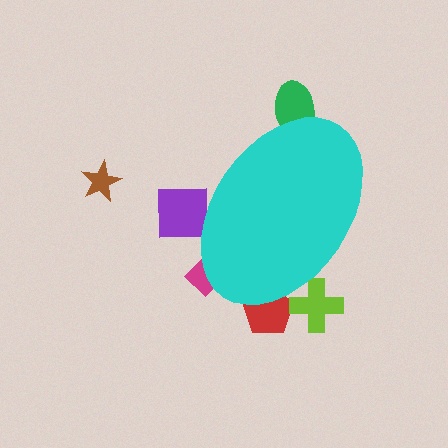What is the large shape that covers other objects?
A cyan ellipse.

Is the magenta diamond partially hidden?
Yes, the magenta diamond is partially hidden behind the cyan ellipse.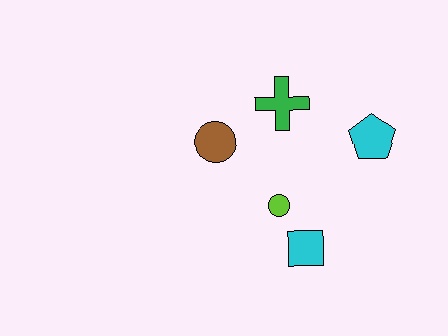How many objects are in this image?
There are 5 objects.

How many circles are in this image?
There are 2 circles.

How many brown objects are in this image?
There is 1 brown object.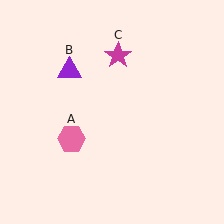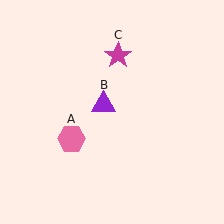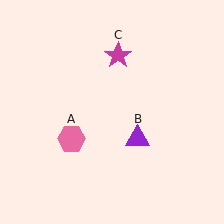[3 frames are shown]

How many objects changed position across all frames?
1 object changed position: purple triangle (object B).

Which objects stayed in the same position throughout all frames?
Pink hexagon (object A) and magenta star (object C) remained stationary.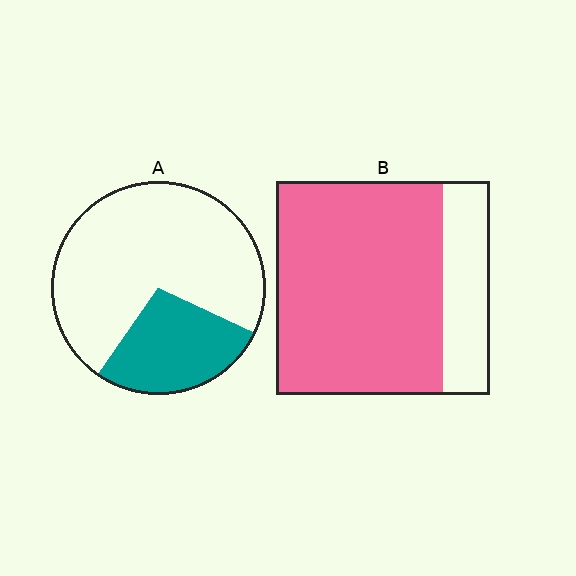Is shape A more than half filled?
No.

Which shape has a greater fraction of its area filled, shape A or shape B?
Shape B.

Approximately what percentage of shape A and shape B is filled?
A is approximately 30% and B is approximately 80%.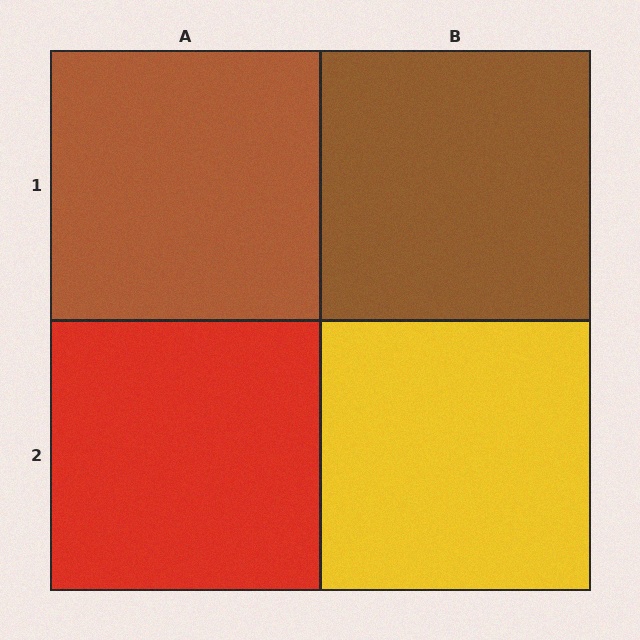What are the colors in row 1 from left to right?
Brown, brown.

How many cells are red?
1 cell is red.